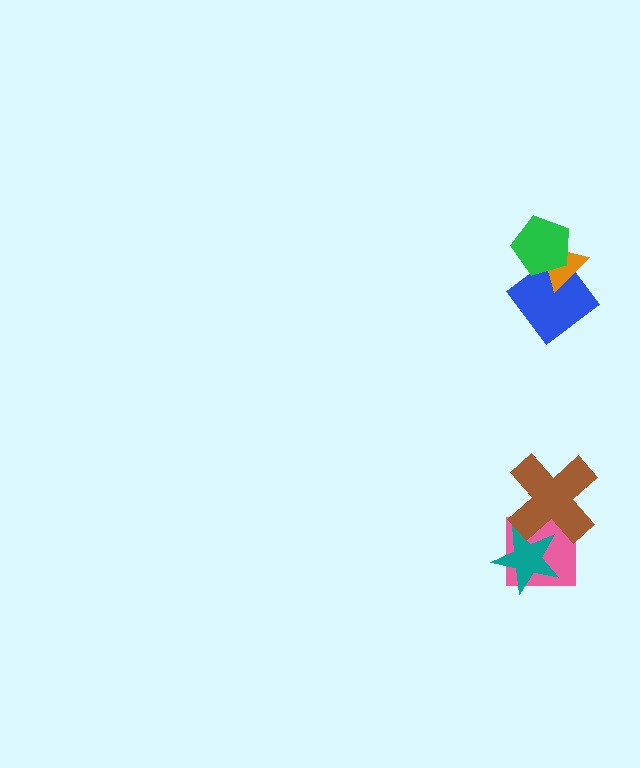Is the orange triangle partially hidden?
Yes, it is partially covered by another shape.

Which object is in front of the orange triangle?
The green pentagon is in front of the orange triangle.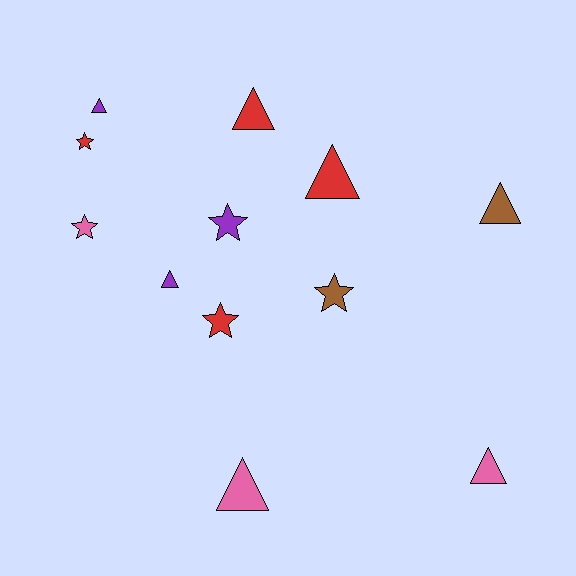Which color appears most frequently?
Red, with 4 objects.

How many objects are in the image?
There are 12 objects.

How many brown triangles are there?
There is 1 brown triangle.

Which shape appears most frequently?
Triangle, with 7 objects.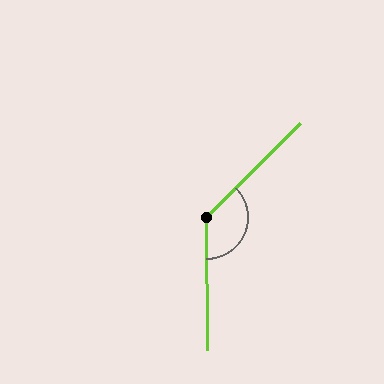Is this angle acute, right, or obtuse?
It is obtuse.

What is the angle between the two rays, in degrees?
Approximately 134 degrees.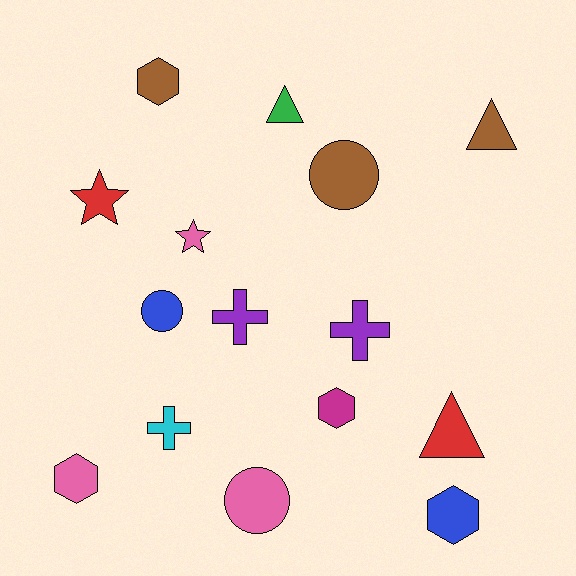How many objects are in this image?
There are 15 objects.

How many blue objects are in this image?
There are 2 blue objects.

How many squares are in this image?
There are no squares.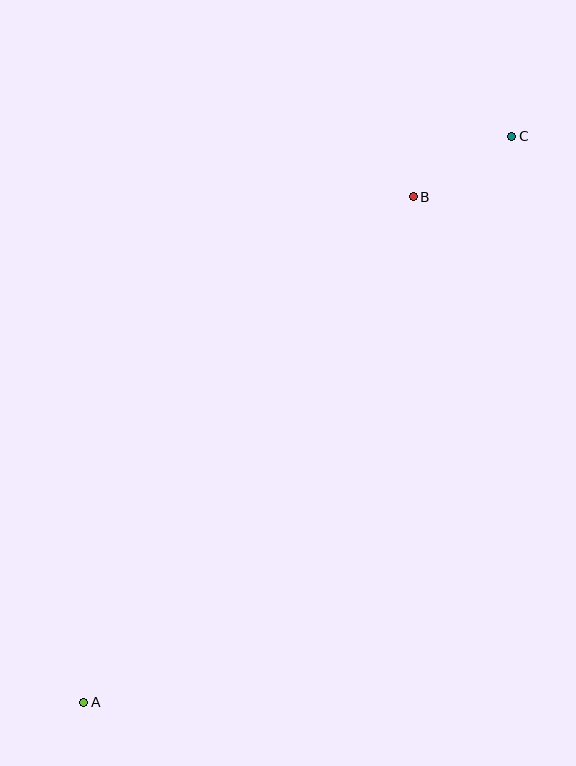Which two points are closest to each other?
Points B and C are closest to each other.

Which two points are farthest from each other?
Points A and C are farthest from each other.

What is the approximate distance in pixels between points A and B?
The distance between A and B is approximately 603 pixels.